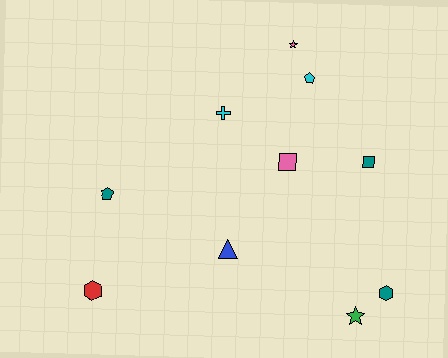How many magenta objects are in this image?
There are no magenta objects.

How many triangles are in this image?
There is 1 triangle.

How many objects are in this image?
There are 10 objects.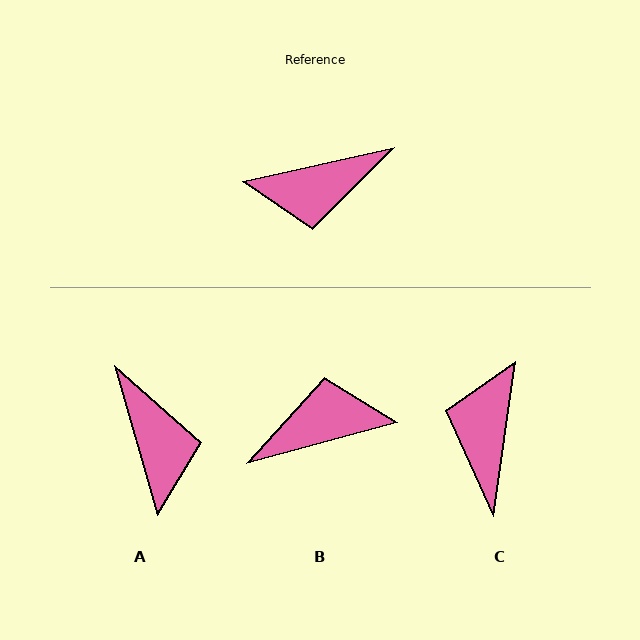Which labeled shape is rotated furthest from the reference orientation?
B, about 177 degrees away.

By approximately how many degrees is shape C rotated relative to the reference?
Approximately 111 degrees clockwise.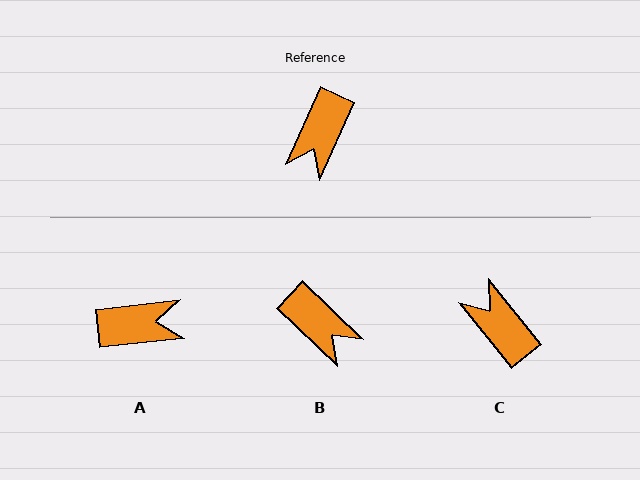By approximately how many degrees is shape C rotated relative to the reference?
Approximately 117 degrees clockwise.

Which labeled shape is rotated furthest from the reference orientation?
A, about 121 degrees away.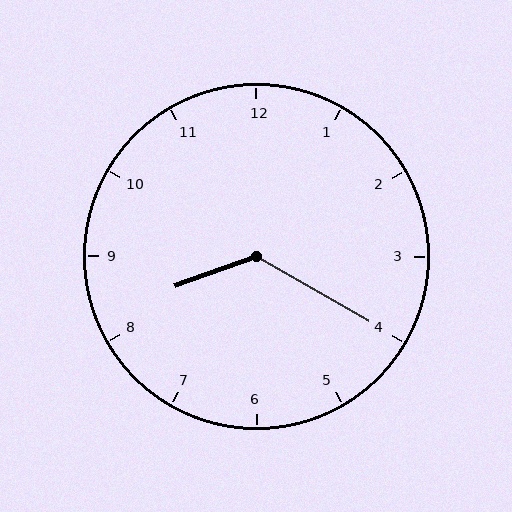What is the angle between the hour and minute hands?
Approximately 130 degrees.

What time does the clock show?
8:20.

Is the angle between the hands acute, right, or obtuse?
It is obtuse.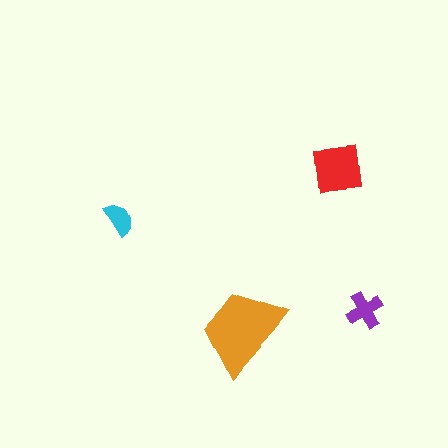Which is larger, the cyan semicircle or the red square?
The red square.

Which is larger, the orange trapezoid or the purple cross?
The orange trapezoid.